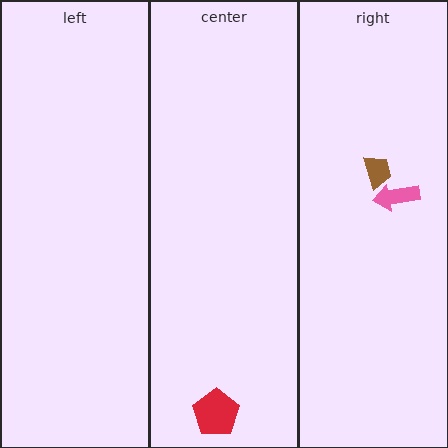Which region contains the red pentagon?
The center region.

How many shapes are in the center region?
1.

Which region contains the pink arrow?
The right region.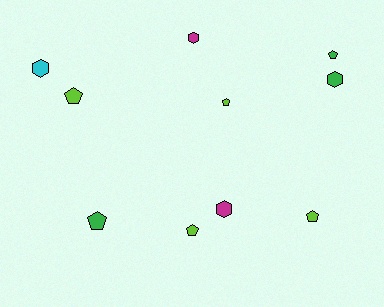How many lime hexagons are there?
There are no lime hexagons.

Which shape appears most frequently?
Pentagon, with 6 objects.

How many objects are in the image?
There are 10 objects.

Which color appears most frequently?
Lime, with 4 objects.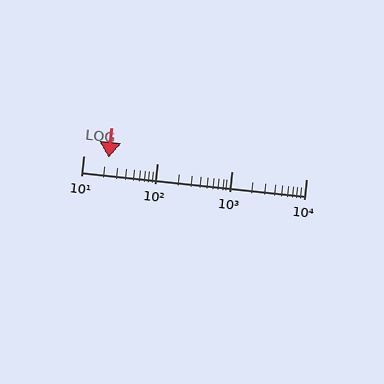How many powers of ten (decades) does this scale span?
The scale spans 3 decades, from 10 to 10000.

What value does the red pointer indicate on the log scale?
The pointer indicates approximately 22.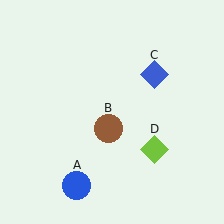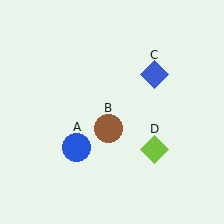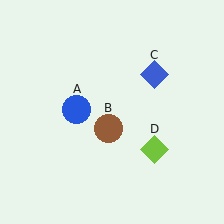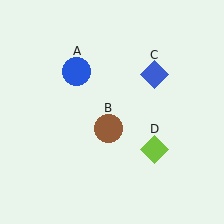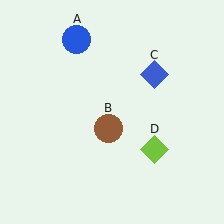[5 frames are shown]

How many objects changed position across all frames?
1 object changed position: blue circle (object A).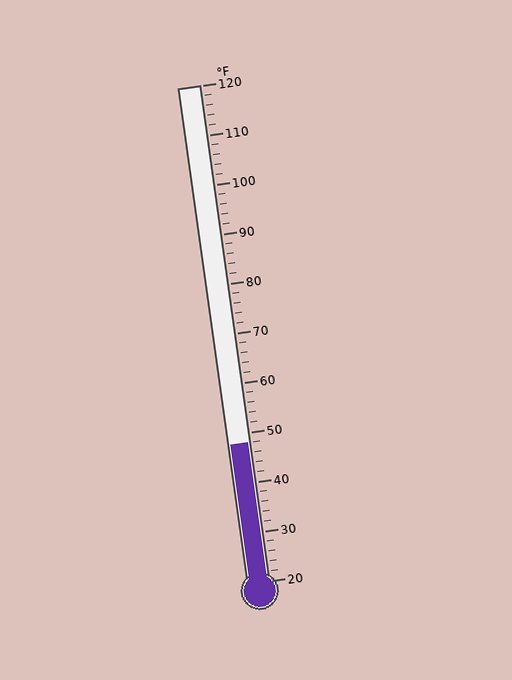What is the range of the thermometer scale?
The thermometer scale ranges from 20°F to 120°F.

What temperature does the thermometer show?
The thermometer shows approximately 48°F.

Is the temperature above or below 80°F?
The temperature is below 80°F.